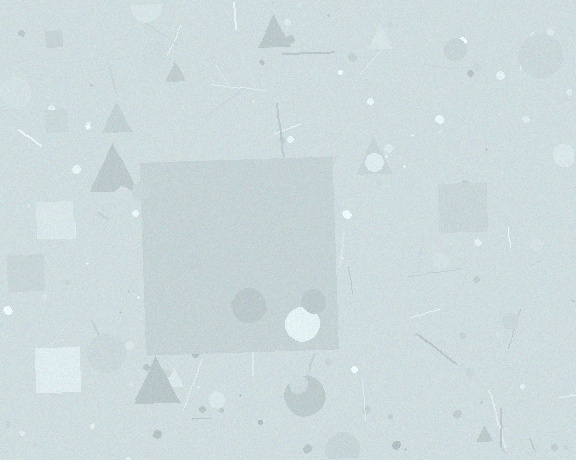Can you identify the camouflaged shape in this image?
The camouflaged shape is a square.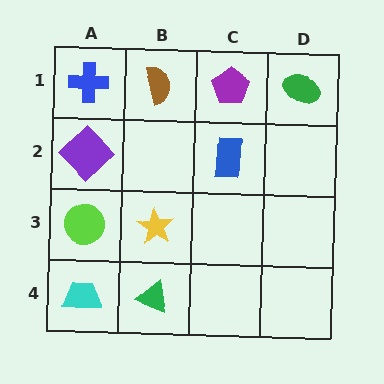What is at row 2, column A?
A purple diamond.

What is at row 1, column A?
A blue cross.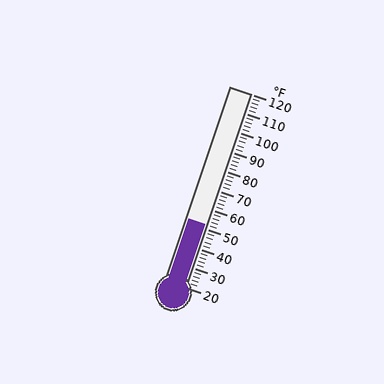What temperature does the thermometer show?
The thermometer shows approximately 52°F.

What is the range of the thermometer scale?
The thermometer scale ranges from 20°F to 120°F.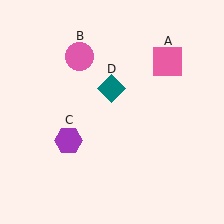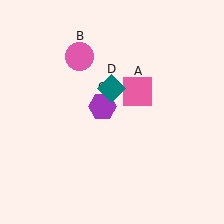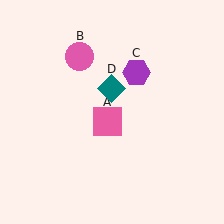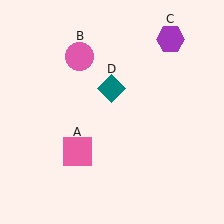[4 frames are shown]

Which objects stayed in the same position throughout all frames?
Pink circle (object B) and teal diamond (object D) remained stationary.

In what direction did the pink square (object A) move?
The pink square (object A) moved down and to the left.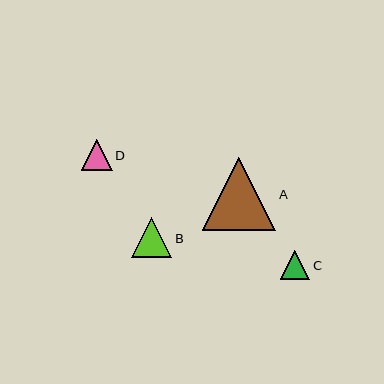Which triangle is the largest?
Triangle A is the largest with a size of approximately 73 pixels.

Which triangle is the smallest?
Triangle C is the smallest with a size of approximately 30 pixels.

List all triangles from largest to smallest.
From largest to smallest: A, B, D, C.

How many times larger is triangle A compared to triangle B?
Triangle A is approximately 1.8 times the size of triangle B.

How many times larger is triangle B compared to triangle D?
Triangle B is approximately 1.3 times the size of triangle D.